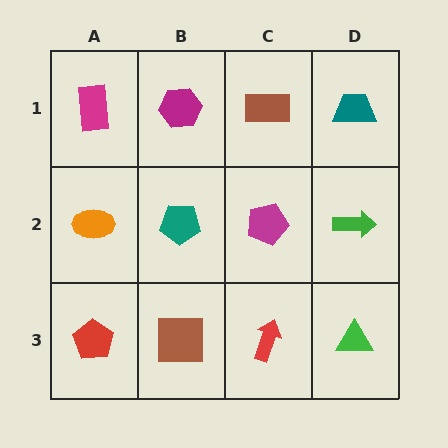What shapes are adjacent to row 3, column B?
A teal pentagon (row 2, column B), a red pentagon (row 3, column A), a red arrow (row 3, column C).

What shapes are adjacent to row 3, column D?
A green arrow (row 2, column D), a red arrow (row 3, column C).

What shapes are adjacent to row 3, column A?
An orange ellipse (row 2, column A), a brown square (row 3, column B).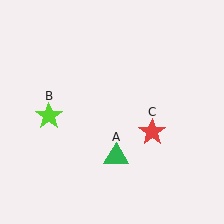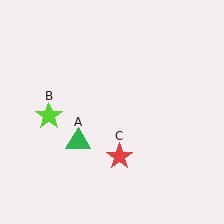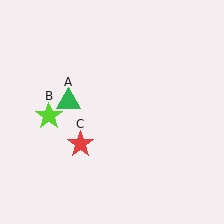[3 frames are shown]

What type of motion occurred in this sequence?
The green triangle (object A), red star (object C) rotated clockwise around the center of the scene.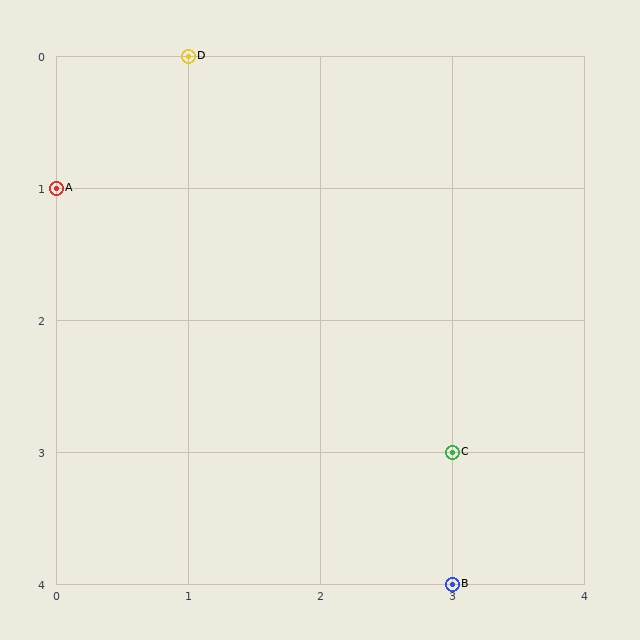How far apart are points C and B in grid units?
Points C and B are 1 row apart.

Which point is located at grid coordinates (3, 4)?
Point B is at (3, 4).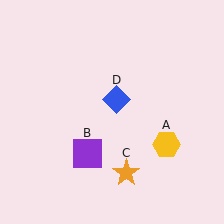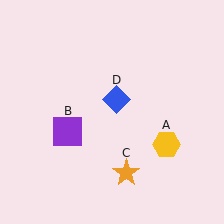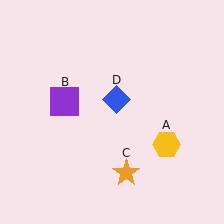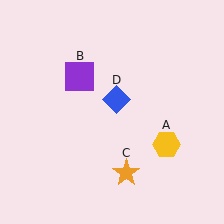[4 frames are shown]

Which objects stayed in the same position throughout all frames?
Yellow hexagon (object A) and orange star (object C) and blue diamond (object D) remained stationary.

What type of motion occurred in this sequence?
The purple square (object B) rotated clockwise around the center of the scene.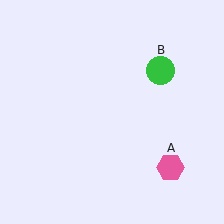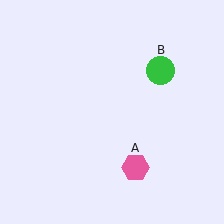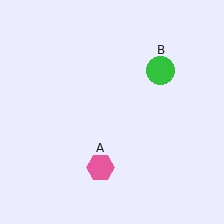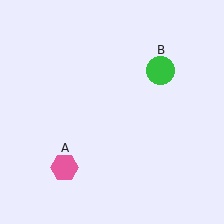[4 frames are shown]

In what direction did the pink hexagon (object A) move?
The pink hexagon (object A) moved left.